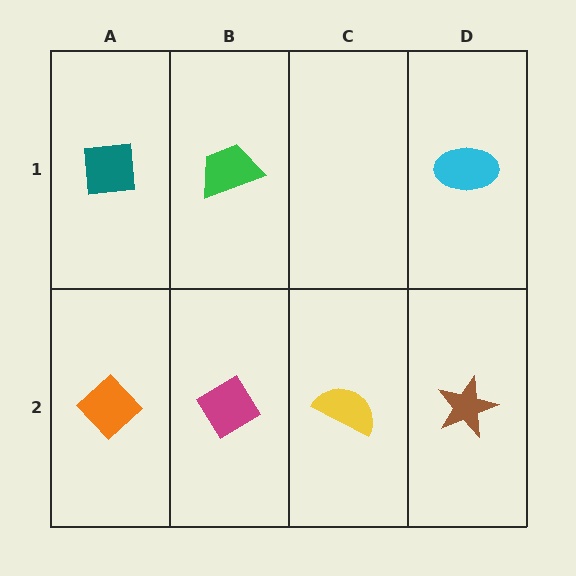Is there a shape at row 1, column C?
No, that cell is empty.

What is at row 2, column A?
An orange diamond.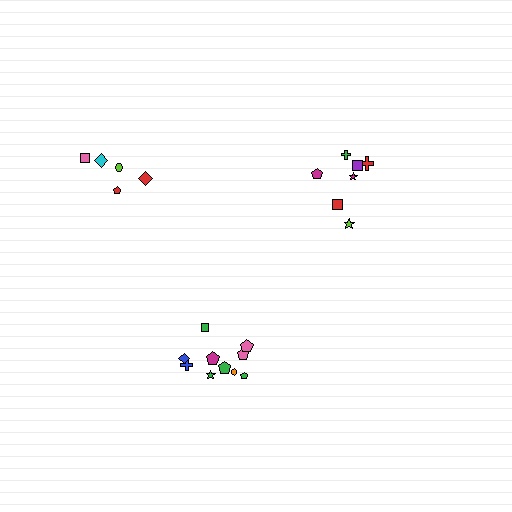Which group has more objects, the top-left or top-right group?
The top-right group.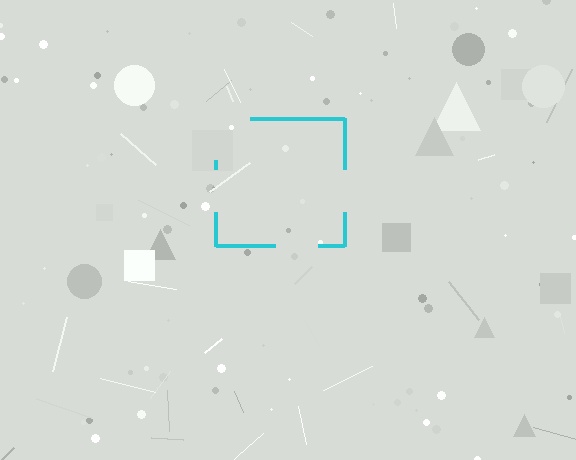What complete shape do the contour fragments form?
The contour fragments form a square.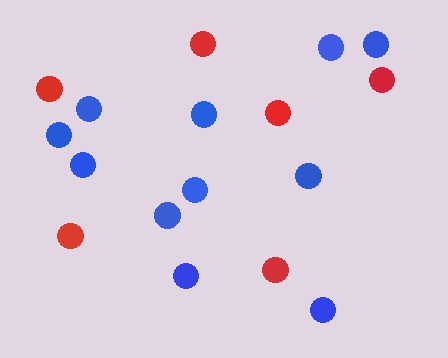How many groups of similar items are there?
There are 2 groups: one group of red circles (6) and one group of blue circles (11).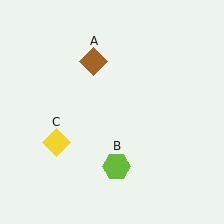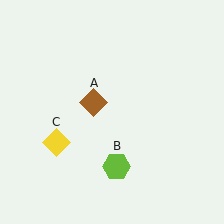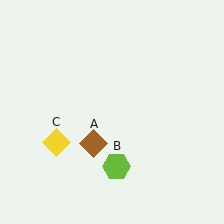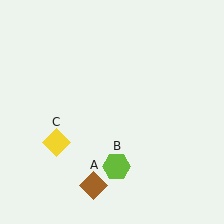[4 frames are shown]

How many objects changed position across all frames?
1 object changed position: brown diamond (object A).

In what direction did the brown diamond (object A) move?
The brown diamond (object A) moved down.